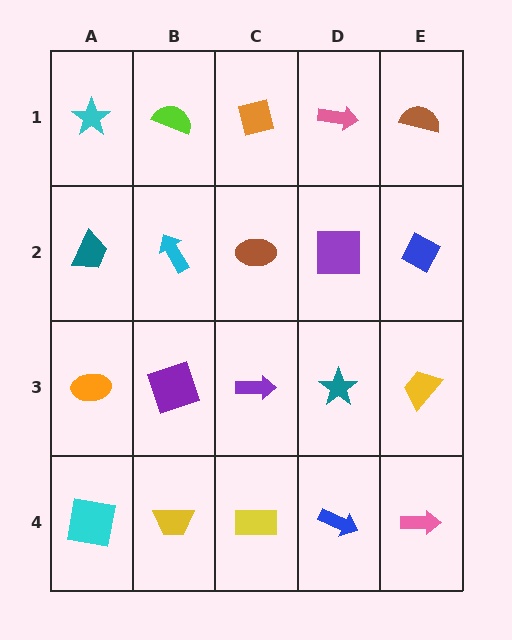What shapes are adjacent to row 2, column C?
An orange square (row 1, column C), a purple arrow (row 3, column C), a cyan arrow (row 2, column B), a purple square (row 2, column D).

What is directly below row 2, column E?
A yellow trapezoid.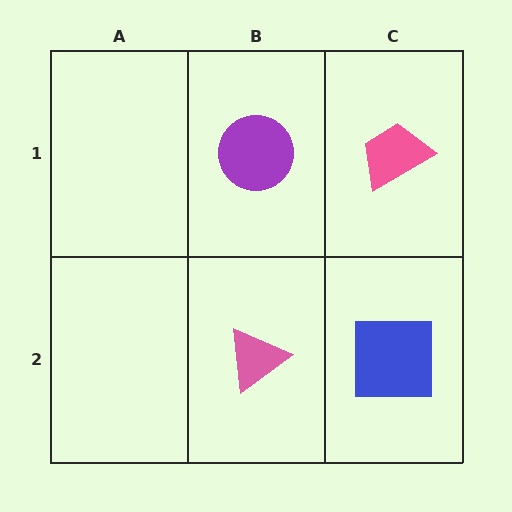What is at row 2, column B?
A pink triangle.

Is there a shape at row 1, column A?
No, that cell is empty.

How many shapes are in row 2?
2 shapes.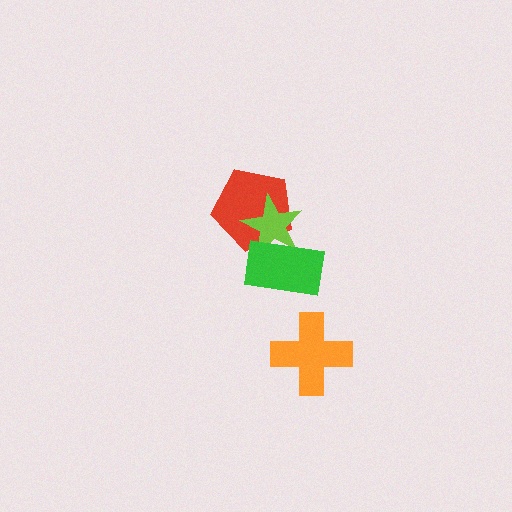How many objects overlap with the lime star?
2 objects overlap with the lime star.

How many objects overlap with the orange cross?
0 objects overlap with the orange cross.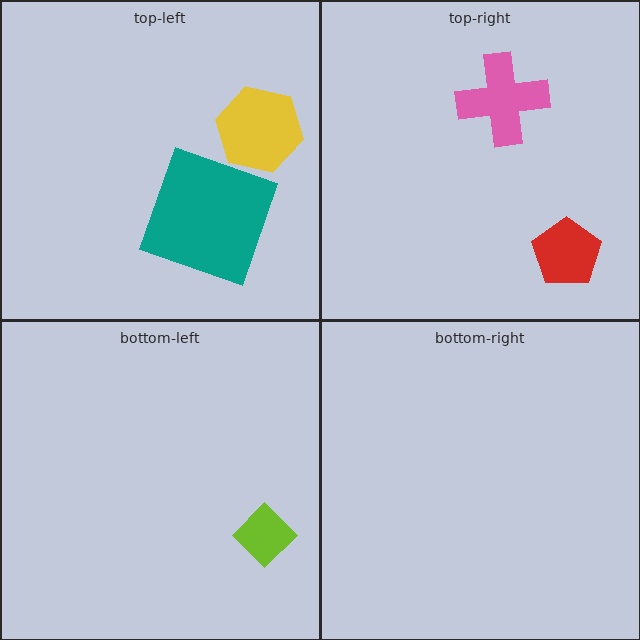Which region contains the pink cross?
The top-right region.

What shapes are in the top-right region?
The red pentagon, the pink cross.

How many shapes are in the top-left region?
2.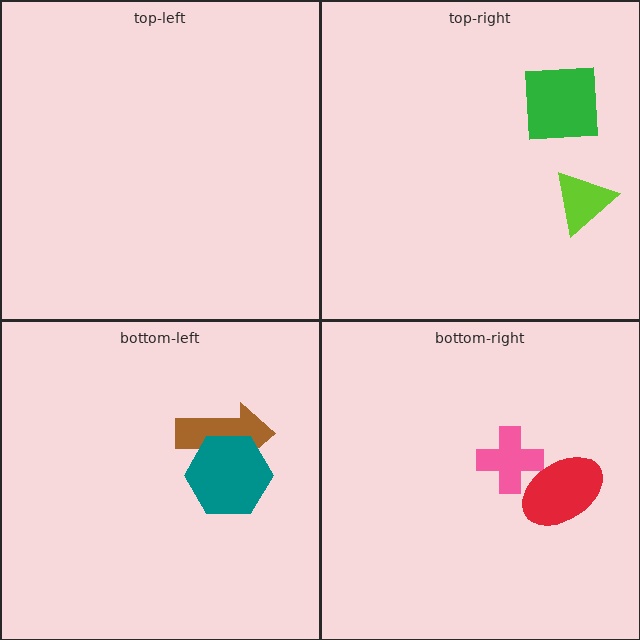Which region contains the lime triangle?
The top-right region.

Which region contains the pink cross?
The bottom-right region.